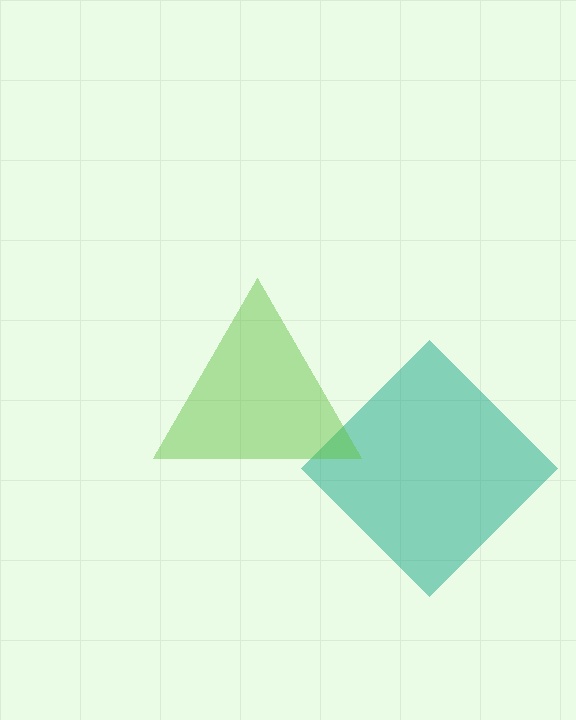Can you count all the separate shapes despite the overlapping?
Yes, there are 2 separate shapes.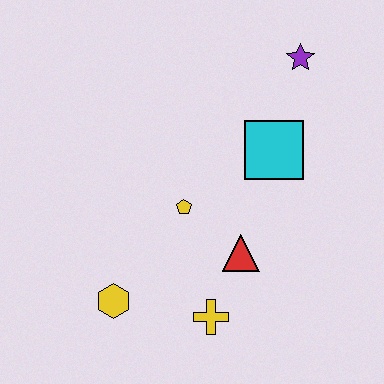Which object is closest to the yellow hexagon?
The yellow cross is closest to the yellow hexagon.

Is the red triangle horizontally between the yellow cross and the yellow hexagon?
No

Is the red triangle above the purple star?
No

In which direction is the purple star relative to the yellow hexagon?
The purple star is above the yellow hexagon.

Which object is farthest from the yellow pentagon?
The purple star is farthest from the yellow pentagon.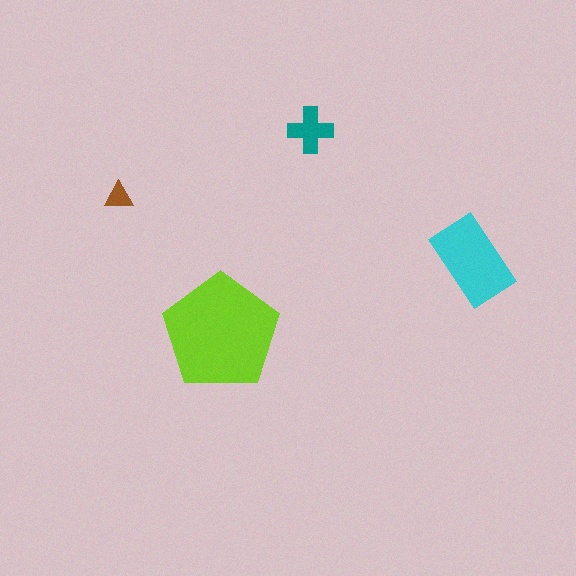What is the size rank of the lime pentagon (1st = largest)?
1st.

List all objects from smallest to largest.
The brown triangle, the teal cross, the cyan rectangle, the lime pentagon.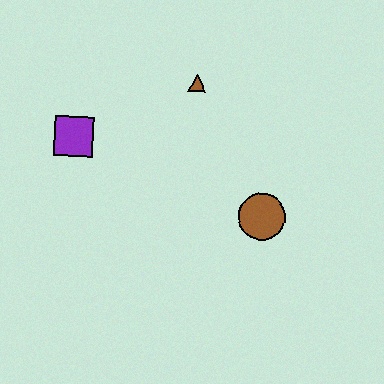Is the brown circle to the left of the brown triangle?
No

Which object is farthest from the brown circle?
The purple square is farthest from the brown circle.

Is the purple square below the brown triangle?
Yes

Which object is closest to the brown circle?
The brown triangle is closest to the brown circle.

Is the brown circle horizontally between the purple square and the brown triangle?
No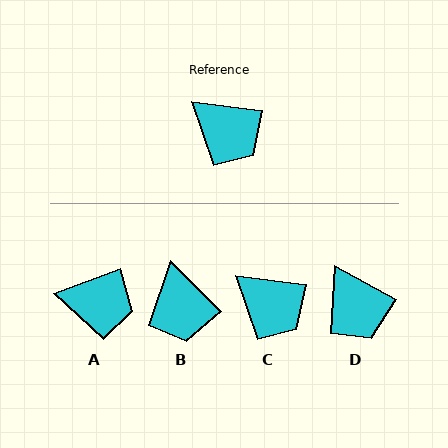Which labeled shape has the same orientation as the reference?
C.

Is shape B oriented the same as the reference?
No, it is off by about 38 degrees.